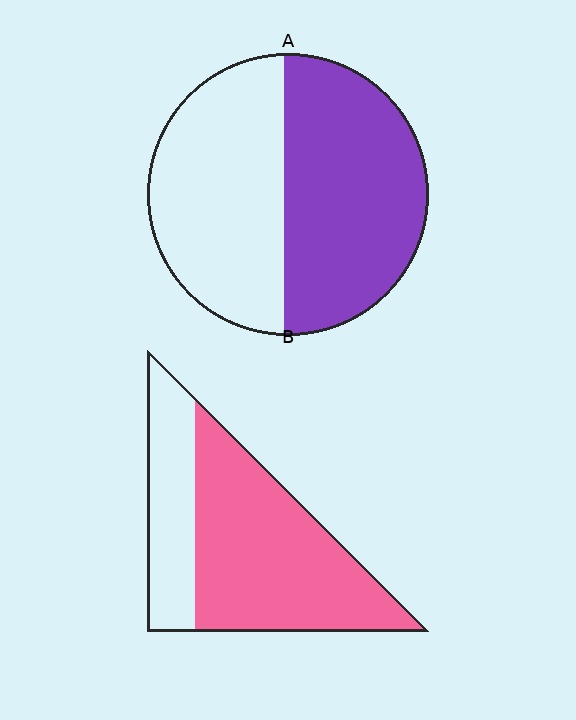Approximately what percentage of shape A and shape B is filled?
A is approximately 50% and B is approximately 70%.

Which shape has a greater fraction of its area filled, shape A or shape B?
Shape B.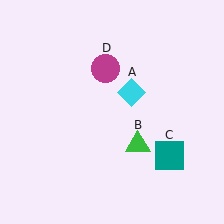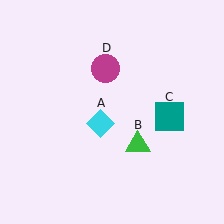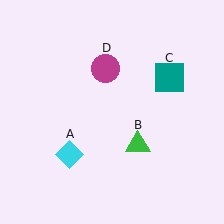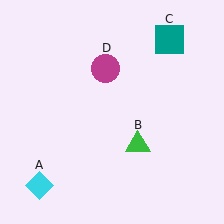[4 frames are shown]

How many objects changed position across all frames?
2 objects changed position: cyan diamond (object A), teal square (object C).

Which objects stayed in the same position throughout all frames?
Green triangle (object B) and magenta circle (object D) remained stationary.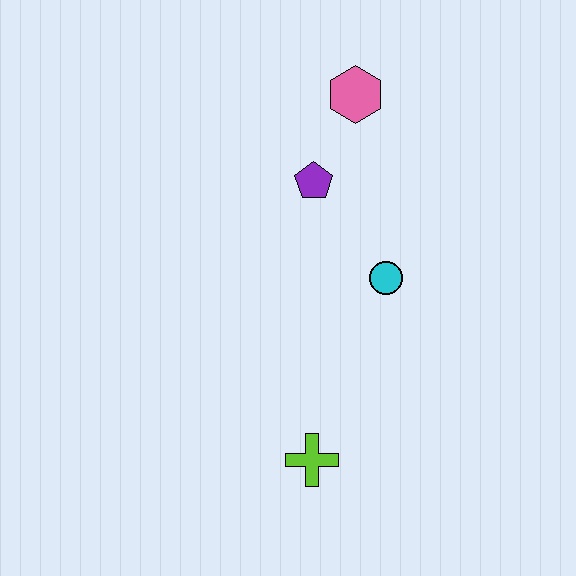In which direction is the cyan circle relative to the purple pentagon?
The cyan circle is below the purple pentagon.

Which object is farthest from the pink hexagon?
The lime cross is farthest from the pink hexagon.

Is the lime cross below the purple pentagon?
Yes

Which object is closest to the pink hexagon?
The purple pentagon is closest to the pink hexagon.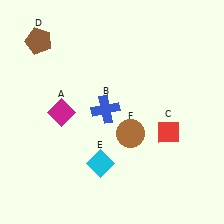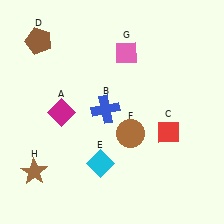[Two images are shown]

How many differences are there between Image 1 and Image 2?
There are 2 differences between the two images.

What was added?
A pink diamond (G), a brown star (H) were added in Image 2.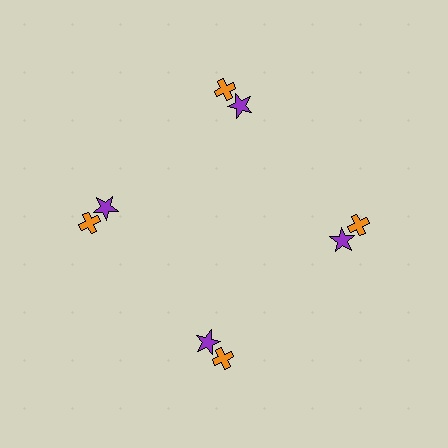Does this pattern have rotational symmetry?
Yes, this pattern has 4-fold rotational symmetry. It looks the same after rotating 90 degrees around the center.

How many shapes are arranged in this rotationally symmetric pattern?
There are 8 shapes, arranged in 4 groups of 2.